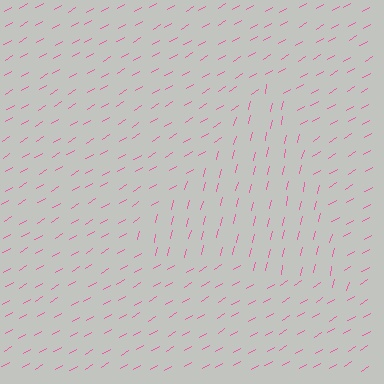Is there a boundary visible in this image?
Yes, there is a texture boundary formed by a change in line orientation.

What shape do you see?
I see a triangle.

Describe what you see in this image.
The image is filled with small pink line segments. A triangle region in the image has lines oriented differently from the surrounding lines, creating a visible texture boundary.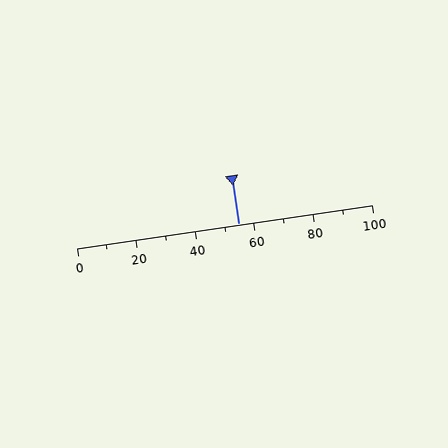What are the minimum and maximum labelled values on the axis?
The axis runs from 0 to 100.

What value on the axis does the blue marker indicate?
The marker indicates approximately 55.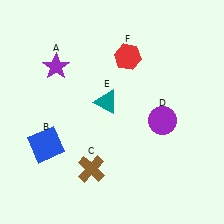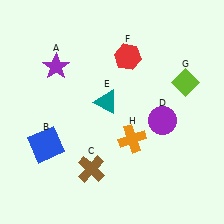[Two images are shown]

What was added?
A lime diamond (G), an orange cross (H) were added in Image 2.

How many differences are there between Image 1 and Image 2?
There are 2 differences between the two images.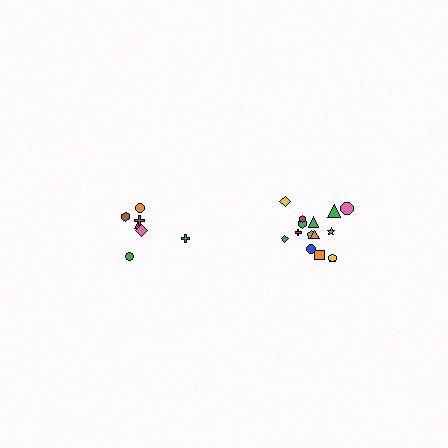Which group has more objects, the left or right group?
The right group.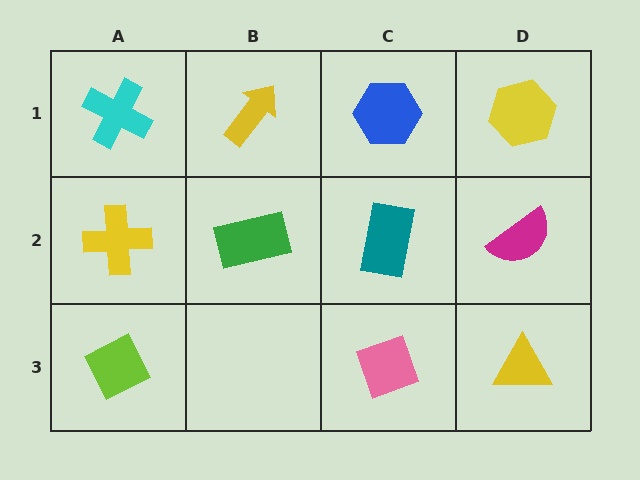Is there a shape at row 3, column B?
No, that cell is empty.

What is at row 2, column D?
A magenta semicircle.